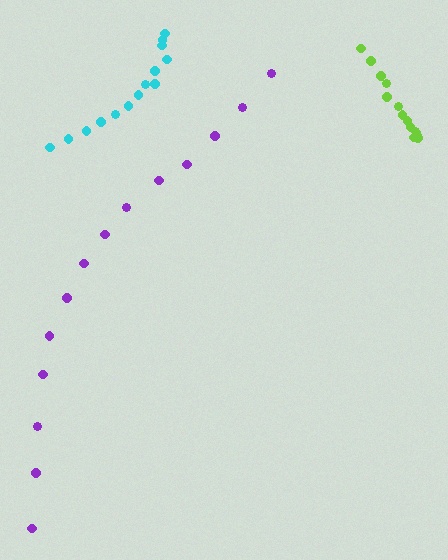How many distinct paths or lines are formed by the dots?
There are 3 distinct paths.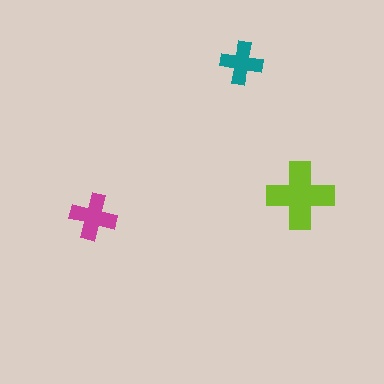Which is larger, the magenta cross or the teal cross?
The magenta one.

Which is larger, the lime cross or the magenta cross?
The lime one.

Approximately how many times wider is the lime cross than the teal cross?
About 1.5 times wider.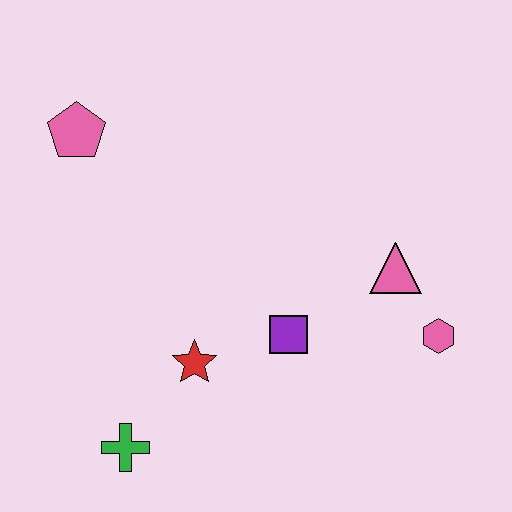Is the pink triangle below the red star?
No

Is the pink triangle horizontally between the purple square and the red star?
No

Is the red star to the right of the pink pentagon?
Yes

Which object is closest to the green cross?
The red star is closest to the green cross.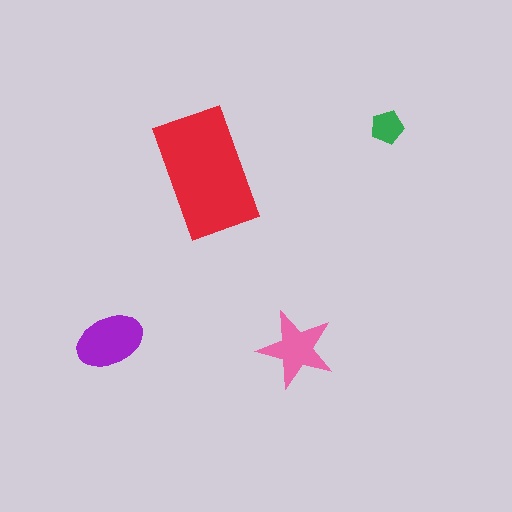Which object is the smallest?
The green pentagon.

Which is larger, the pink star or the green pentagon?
The pink star.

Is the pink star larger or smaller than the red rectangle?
Smaller.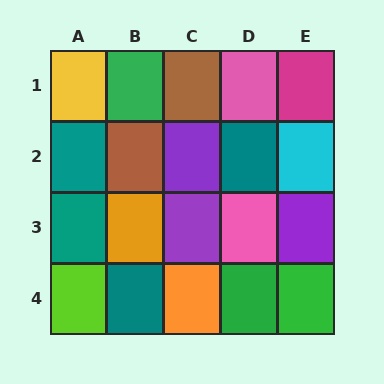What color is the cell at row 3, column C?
Purple.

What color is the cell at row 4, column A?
Lime.